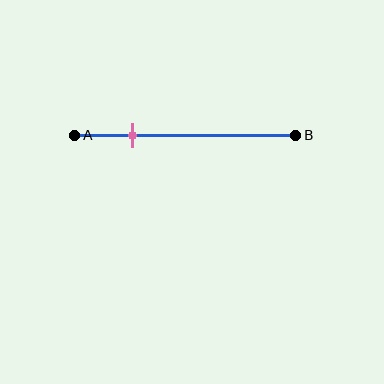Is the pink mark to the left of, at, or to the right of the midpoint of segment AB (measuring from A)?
The pink mark is to the left of the midpoint of segment AB.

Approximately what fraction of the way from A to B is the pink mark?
The pink mark is approximately 25% of the way from A to B.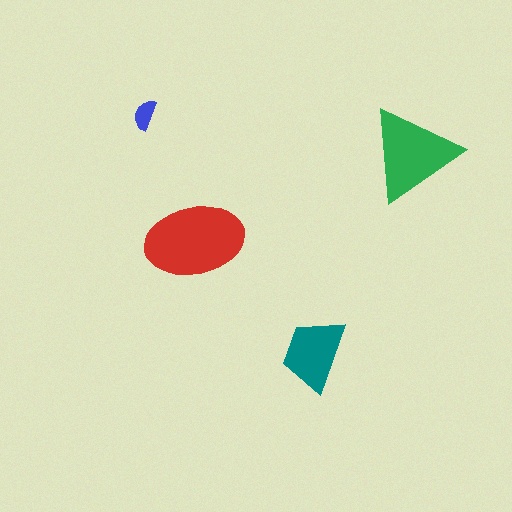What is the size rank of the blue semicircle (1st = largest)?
4th.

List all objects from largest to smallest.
The red ellipse, the green triangle, the teal trapezoid, the blue semicircle.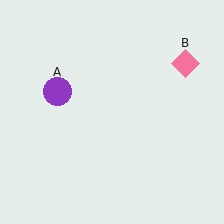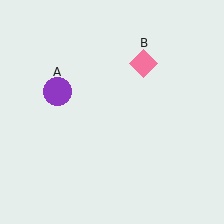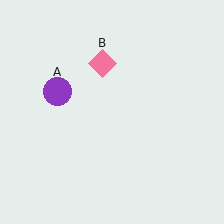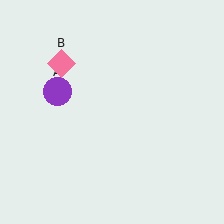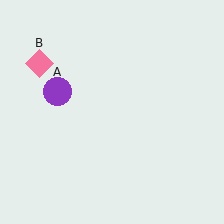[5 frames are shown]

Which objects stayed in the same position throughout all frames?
Purple circle (object A) remained stationary.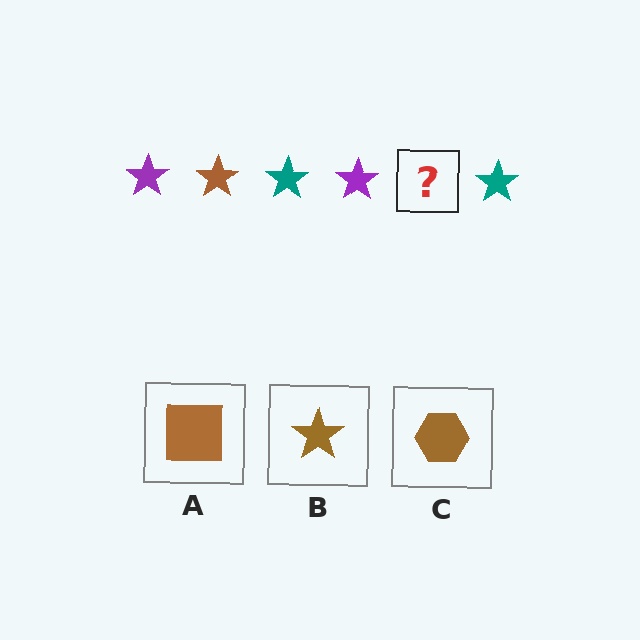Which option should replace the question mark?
Option B.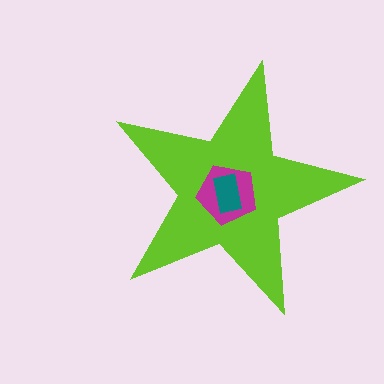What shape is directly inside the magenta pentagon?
The teal rectangle.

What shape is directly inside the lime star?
The magenta pentagon.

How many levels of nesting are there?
3.